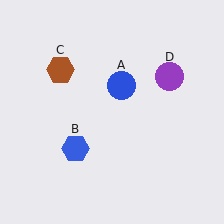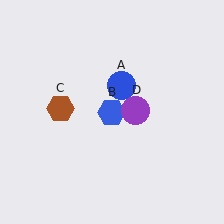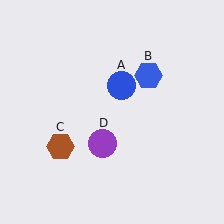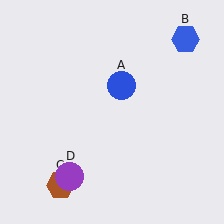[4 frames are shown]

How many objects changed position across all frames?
3 objects changed position: blue hexagon (object B), brown hexagon (object C), purple circle (object D).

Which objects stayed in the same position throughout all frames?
Blue circle (object A) remained stationary.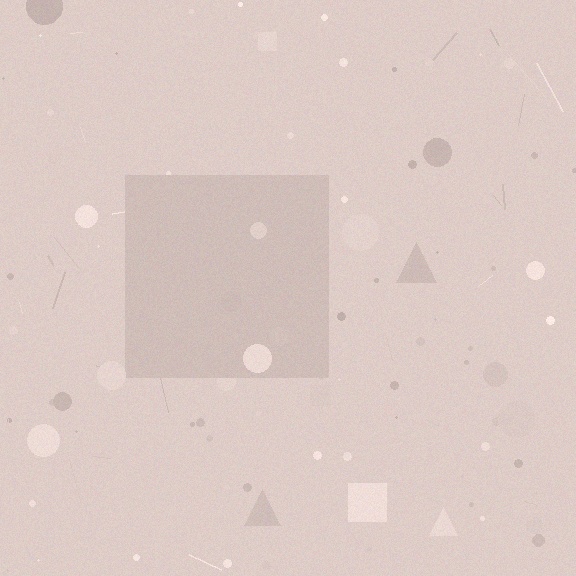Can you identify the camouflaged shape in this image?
The camouflaged shape is a square.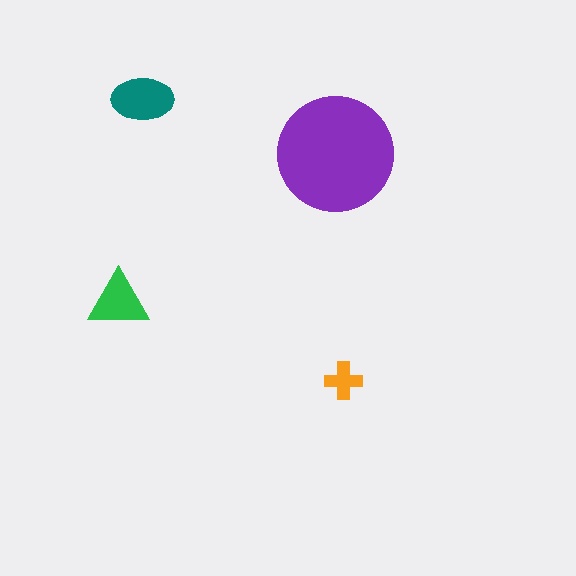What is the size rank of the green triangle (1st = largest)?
3rd.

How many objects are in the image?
There are 4 objects in the image.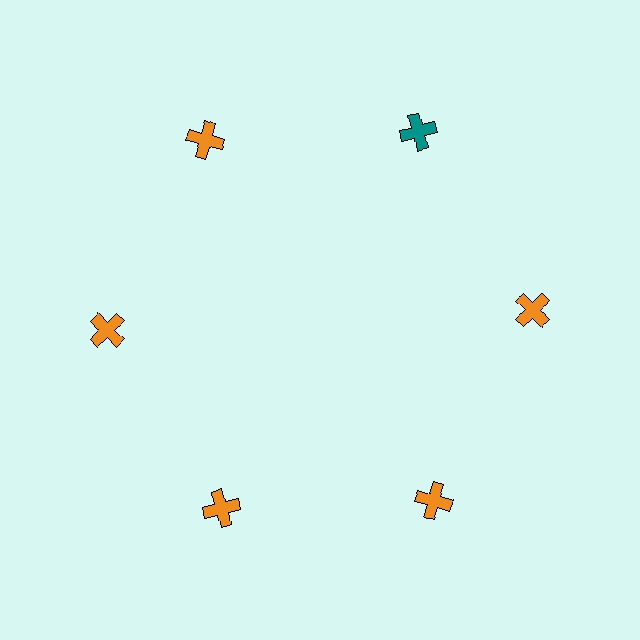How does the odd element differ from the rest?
It has a different color: teal instead of orange.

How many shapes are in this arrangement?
There are 6 shapes arranged in a ring pattern.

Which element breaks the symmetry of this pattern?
The teal cross at roughly the 1 o'clock position breaks the symmetry. All other shapes are orange crosses.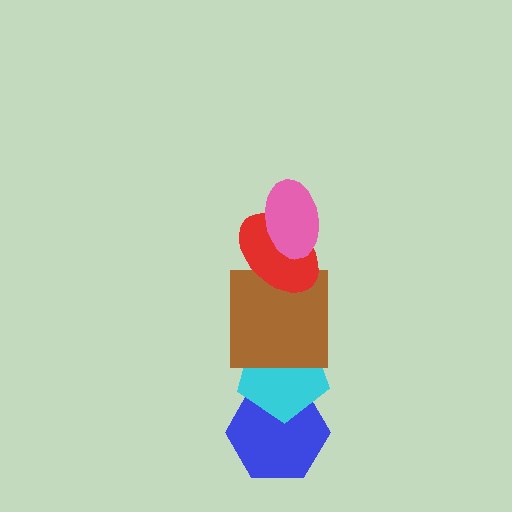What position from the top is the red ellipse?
The red ellipse is 2nd from the top.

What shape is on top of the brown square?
The red ellipse is on top of the brown square.